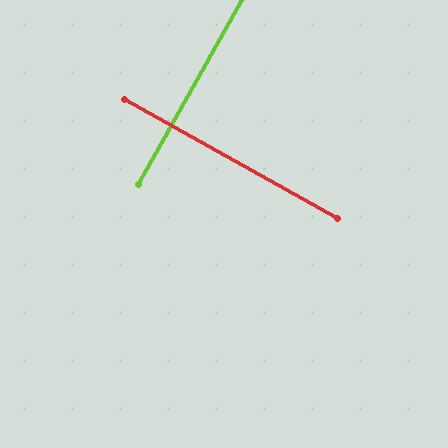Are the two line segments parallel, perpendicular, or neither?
Perpendicular — they meet at approximately 90°.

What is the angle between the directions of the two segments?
Approximately 90 degrees.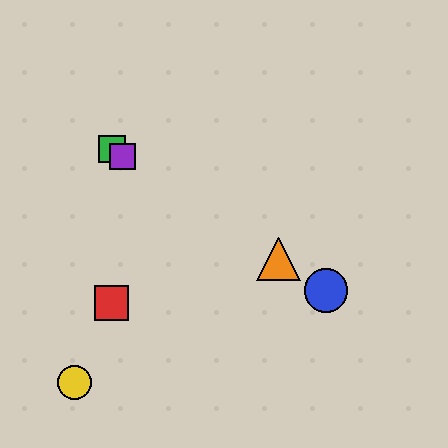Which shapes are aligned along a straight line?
The blue circle, the green square, the purple square, the orange triangle are aligned along a straight line.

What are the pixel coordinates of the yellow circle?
The yellow circle is at (74, 382).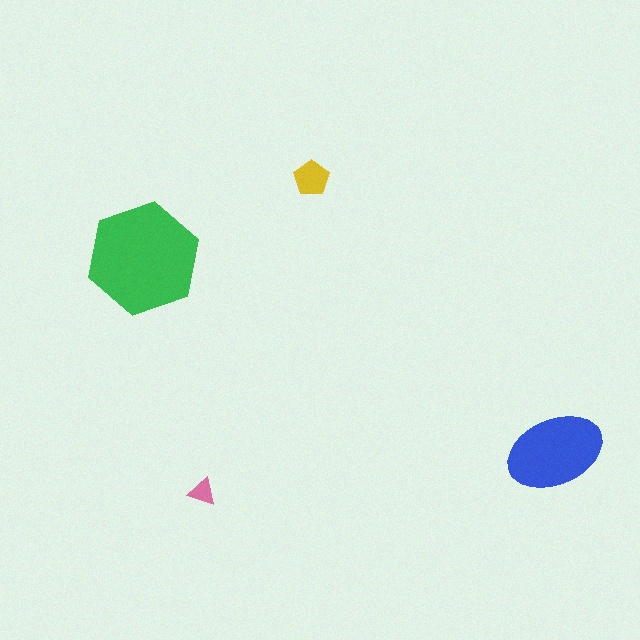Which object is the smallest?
The pink triangle.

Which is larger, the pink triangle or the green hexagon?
The green hexagon.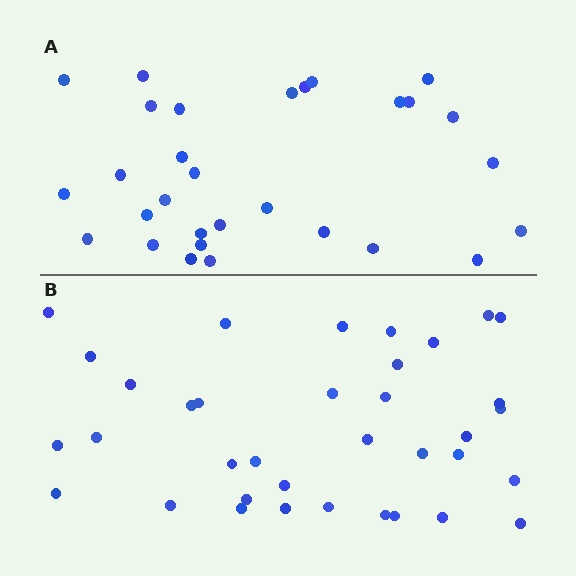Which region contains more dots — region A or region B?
Region B (the bottom region) has more dots.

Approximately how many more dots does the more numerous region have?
Region B has about 6 more dots than region A.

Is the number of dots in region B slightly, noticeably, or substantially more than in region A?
Region B has only slightly more — the two regions are fairly close. The ratio is roughly 1.2 to 1.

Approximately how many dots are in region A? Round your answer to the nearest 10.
About 30 dots.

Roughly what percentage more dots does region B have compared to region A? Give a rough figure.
About 20% more.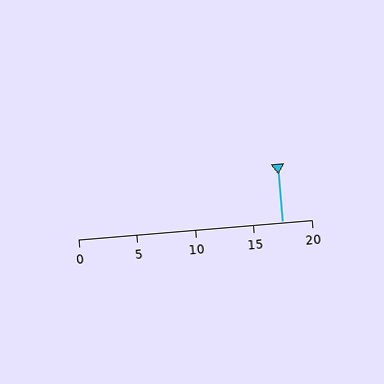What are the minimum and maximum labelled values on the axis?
The axis runs from 0 to 20.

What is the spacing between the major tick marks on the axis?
The major ticks are spaced 5 apart.